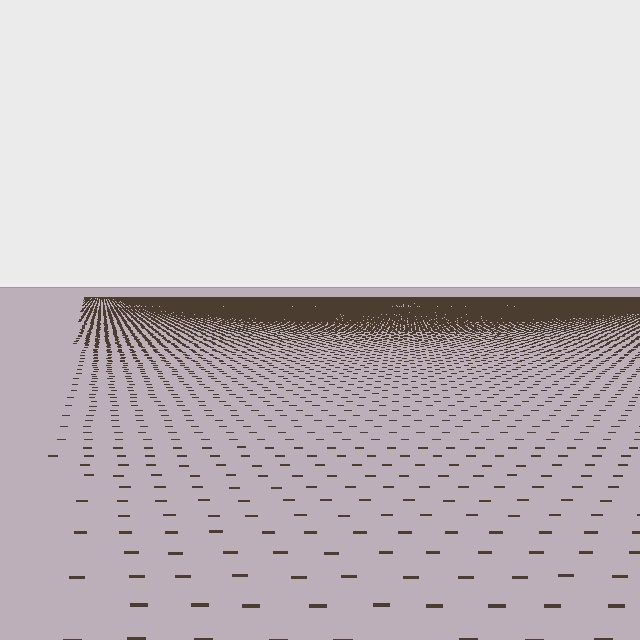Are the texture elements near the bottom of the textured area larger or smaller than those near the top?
Larger. Near the bottom, elements are closer to the viewer and appear at a bigger on-screen size.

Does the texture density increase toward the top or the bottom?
Density increases toward the top.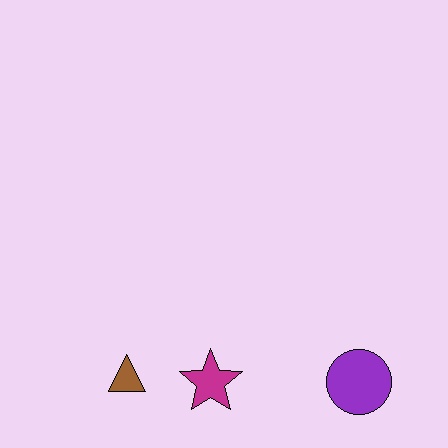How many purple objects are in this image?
There is 1 purple object.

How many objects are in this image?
There are 3 objects.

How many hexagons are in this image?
There are no hexagons.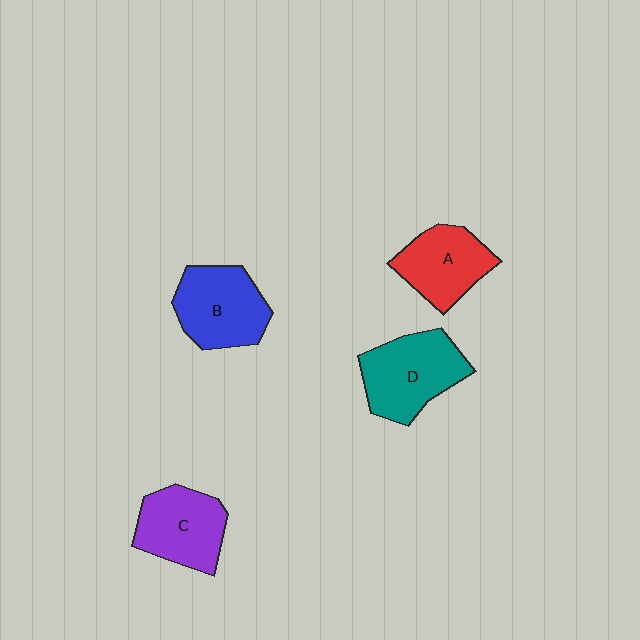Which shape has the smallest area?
Shape A (red).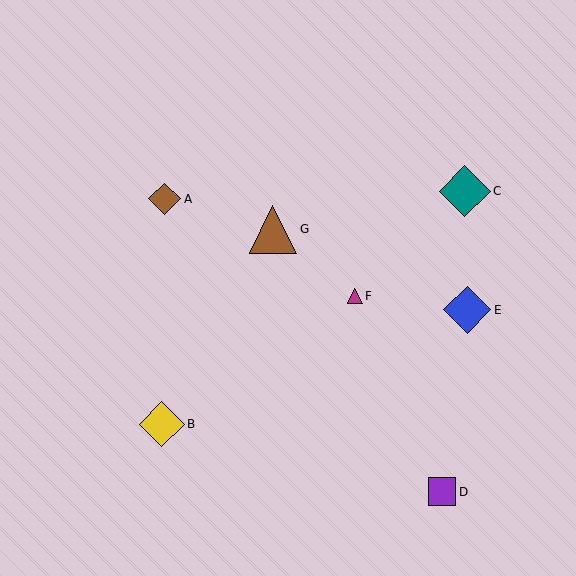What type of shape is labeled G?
Shape G is a brown triangle.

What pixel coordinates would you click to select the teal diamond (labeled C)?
Click at (465, 191) to select the teal diamond C.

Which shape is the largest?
The teal diamond (labeled C) is the largest.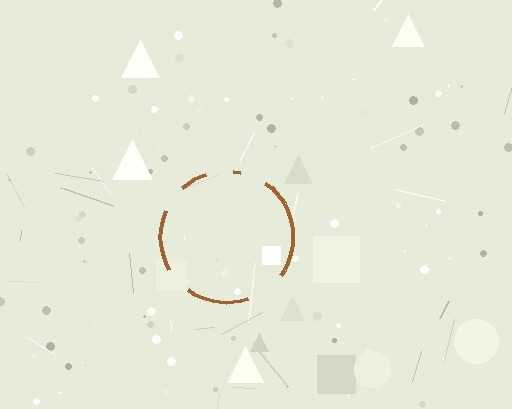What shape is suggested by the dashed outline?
The dashed outline suggests a circle.